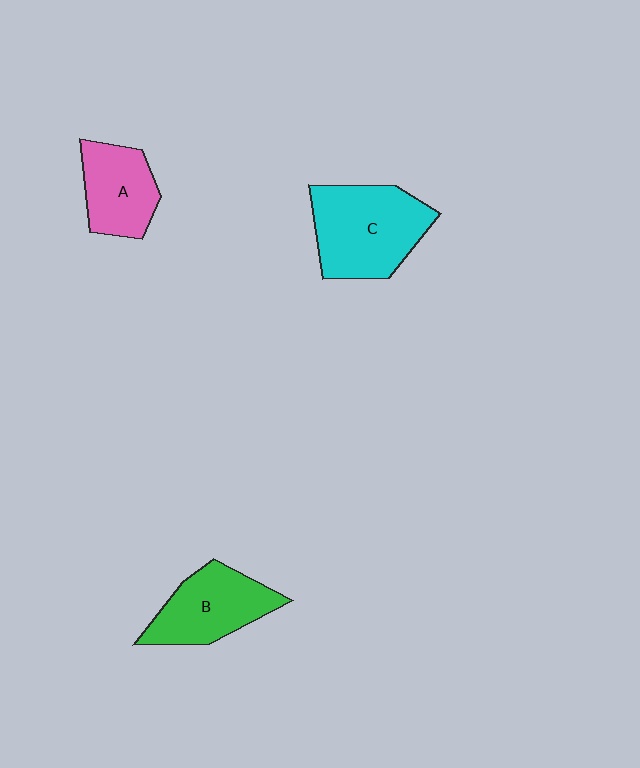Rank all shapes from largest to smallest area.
From largest to smallest: C (cyan), B (green), A (pink).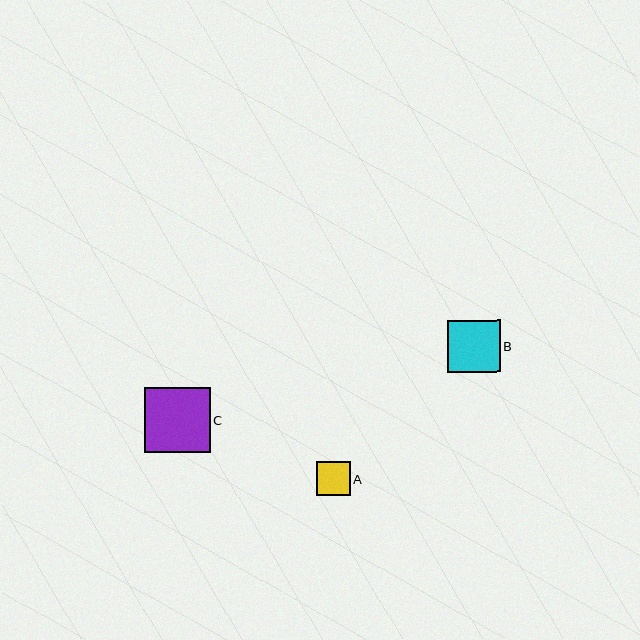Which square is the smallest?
Square A is the smallest with a size of approximately 34 pixels.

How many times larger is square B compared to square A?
Square B is approximately 1.6 times the size of square A.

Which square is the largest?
Square C is the largest with a size of approximately 66 pixels.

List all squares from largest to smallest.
From largest to smallest: C, B, A.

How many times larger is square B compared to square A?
Square B is approximately 1.6 times the size of square A.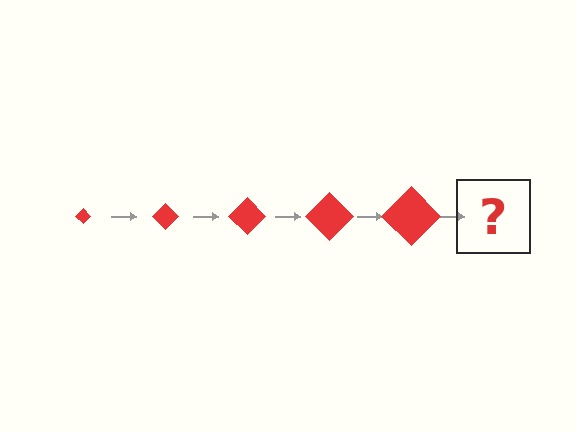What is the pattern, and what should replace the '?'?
The pattern is that the diamond gets progressively larger each step. The '?' should be a red diamond, larger than the previous one.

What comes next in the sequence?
The next element should be a red diamond, larger than the previous one.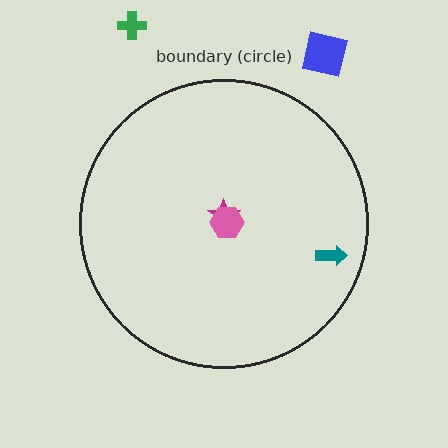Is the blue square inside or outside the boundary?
Outside.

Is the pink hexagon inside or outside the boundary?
Inside.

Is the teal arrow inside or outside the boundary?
Inside.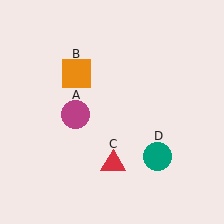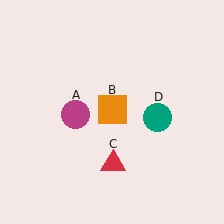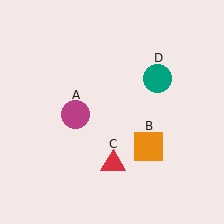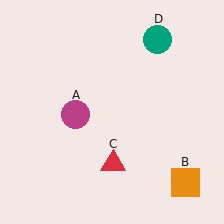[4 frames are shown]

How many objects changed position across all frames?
2 objects changed position: orange square (object B), teal circle (object D).